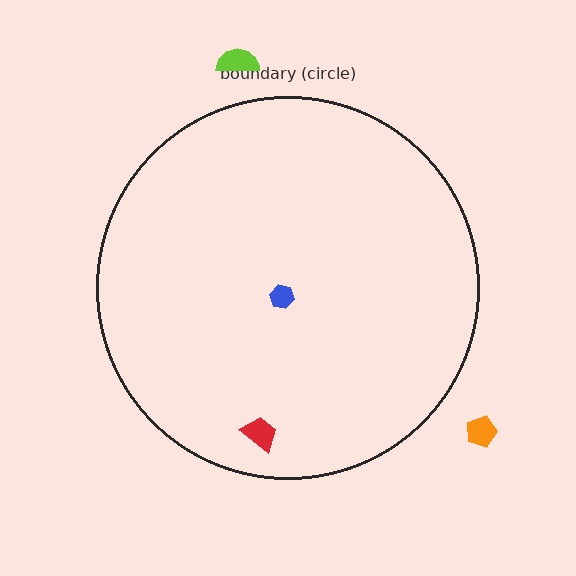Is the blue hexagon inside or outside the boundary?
Inside.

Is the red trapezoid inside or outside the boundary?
Inside.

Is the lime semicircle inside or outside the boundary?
Outside.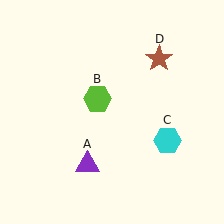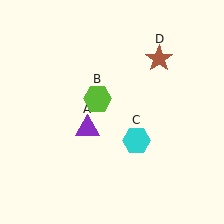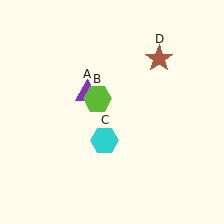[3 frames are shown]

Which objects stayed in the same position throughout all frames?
Lime hexagon (object B) and brown star (object D) remained stationary.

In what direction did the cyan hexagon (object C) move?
The cyan hexagon (object C) moved left.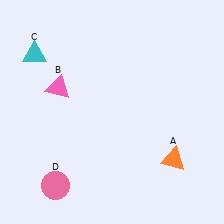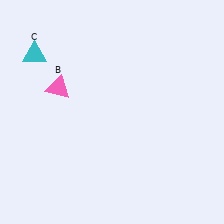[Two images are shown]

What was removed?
The pink circle (D), the orange triangle (A) were removed in Image 2.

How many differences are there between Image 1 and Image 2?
There are 2 differences between the two images.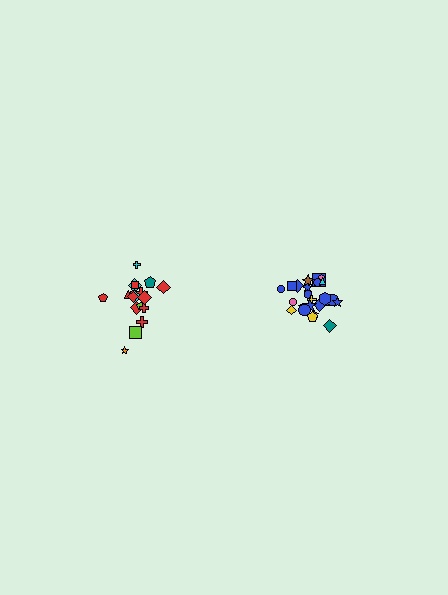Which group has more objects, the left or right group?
The right group.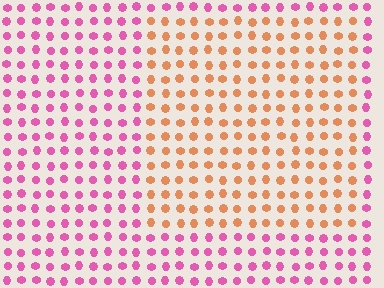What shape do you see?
I see a rectangle.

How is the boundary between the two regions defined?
The boundary is defined purely by a slight shift in hue (about 59 degrees). Spacing, size, and orientation are identical on both sides.